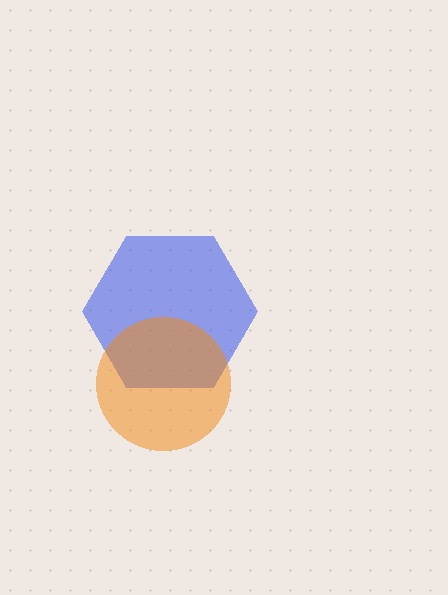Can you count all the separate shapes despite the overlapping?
Yes, there are 2 separate shapes.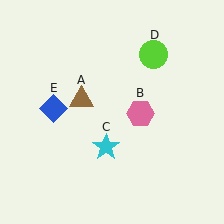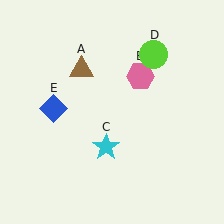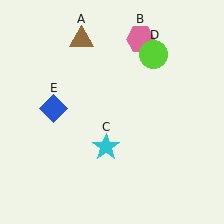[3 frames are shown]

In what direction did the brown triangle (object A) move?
The brown triangle (object A) moved up.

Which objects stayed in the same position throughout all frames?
Cyan star (object C) and lime circle (object D) and blue diamond (object E) remained stationary.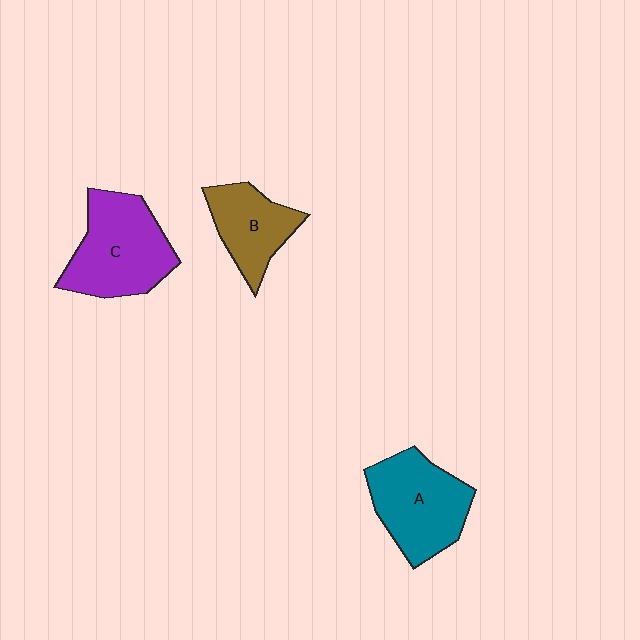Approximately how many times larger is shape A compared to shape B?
Approximately 1.4 times.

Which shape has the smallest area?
Shape B (brown).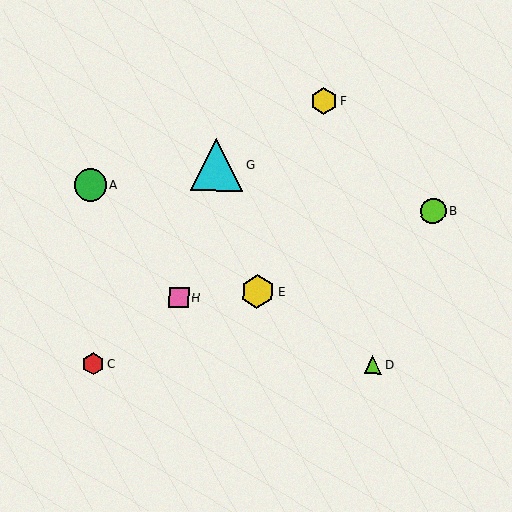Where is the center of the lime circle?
The center of the lime circle is at (433, 211).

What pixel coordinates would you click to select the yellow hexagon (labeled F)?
Click at (324, 101) to select the yellow hexagon F.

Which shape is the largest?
The cyan triangle (labeled G) is the largest.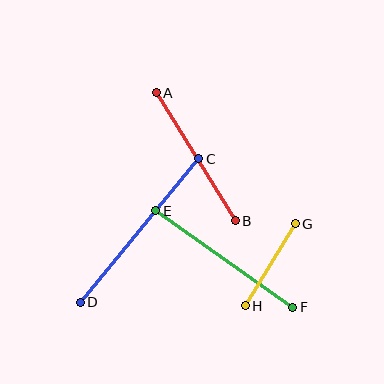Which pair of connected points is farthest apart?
Points C and D are farthest apart.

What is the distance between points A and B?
The distance is approximately 151 pixels.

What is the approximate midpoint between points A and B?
The midpoint is at approximately (196, 157) pixels.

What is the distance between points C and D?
The distance is approximately 186 pixels.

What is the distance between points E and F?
The distance is approximately 167 pixels.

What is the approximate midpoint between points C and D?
The midpoint is at approximately (139, 231) pixels.